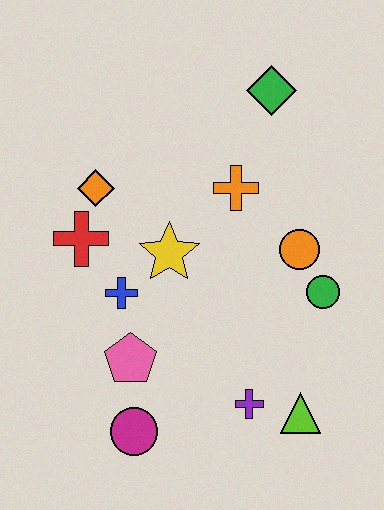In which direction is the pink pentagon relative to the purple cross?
The pink pentagon is to the left of the purple cross.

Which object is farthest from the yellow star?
The lime triangle is farthest from the yellow star.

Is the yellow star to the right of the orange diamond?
Yes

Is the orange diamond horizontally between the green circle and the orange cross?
No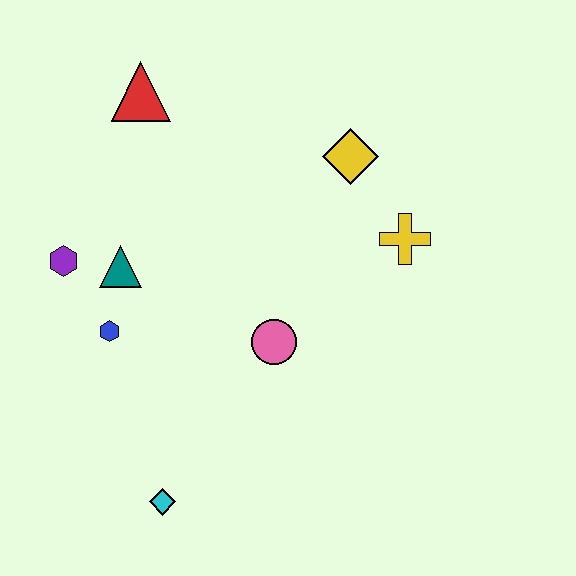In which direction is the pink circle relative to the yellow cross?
The pink circle is to the left of the yellow cross.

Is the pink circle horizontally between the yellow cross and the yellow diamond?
No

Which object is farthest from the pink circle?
The red triangle is farthest from the pink circle.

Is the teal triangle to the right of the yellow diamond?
No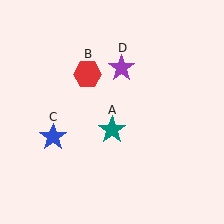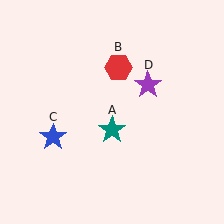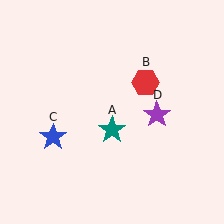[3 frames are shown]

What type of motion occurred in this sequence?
The red hexagon (object B), purple star (object D) rotated clockwise around the center of the scene.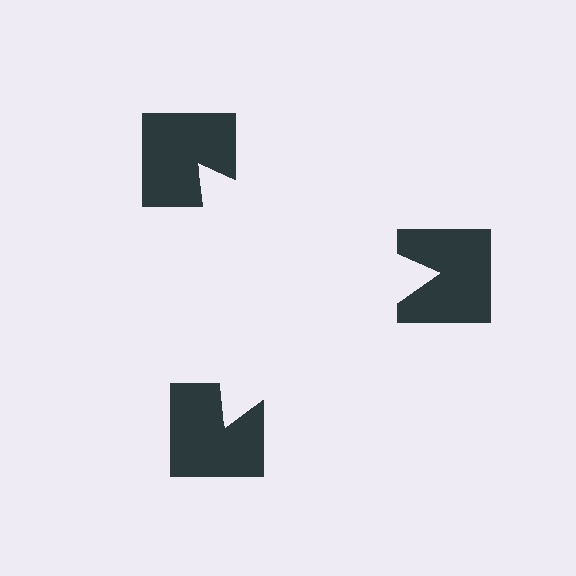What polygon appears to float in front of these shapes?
An illusory triangle — its edges are inferred from the aligned wedge cuts in the notched squares, not physically drawn.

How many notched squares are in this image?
There are 3 — one at each vertex of the illusory triangle.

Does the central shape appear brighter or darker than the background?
It typically appears slightly brighter than the background, even though no actual brightness change is drawn.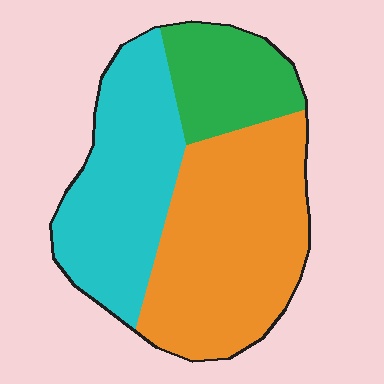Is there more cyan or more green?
Cyan.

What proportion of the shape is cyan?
Cyan covers around 35% of the shape.